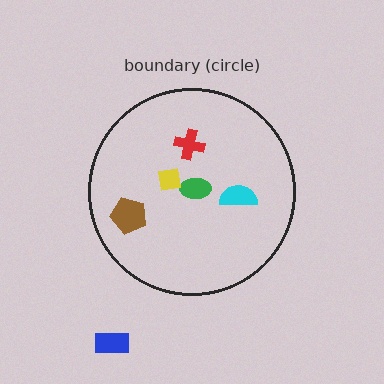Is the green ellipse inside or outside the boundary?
Inside.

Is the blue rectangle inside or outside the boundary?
Outside.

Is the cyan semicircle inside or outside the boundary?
Inside.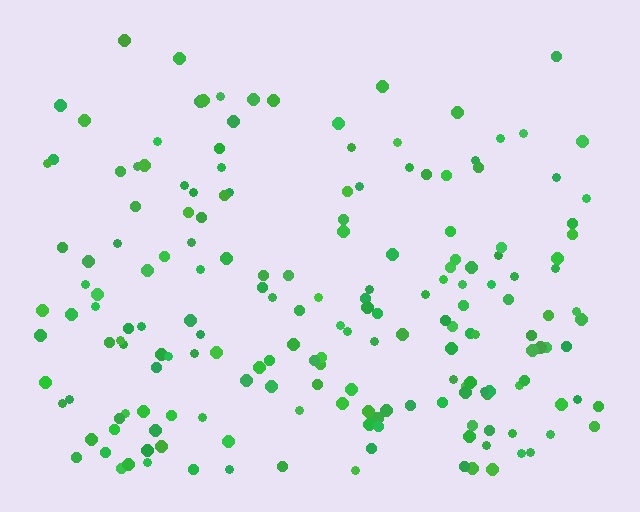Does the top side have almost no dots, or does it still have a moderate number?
Still a moderate number, just noticeably fewer than the bottom.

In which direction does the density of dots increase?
From top to bottom, with the bottom side densest.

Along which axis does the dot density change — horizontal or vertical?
Vertical.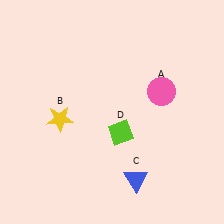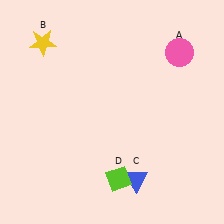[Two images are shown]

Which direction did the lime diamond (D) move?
The lime diamond (D) moved down.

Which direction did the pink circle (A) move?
The pink circle (A) moved up.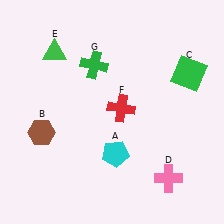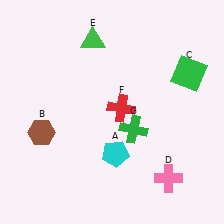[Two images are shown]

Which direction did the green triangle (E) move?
The green triangle (E) moved right.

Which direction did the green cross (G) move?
The green cross (G) moved down.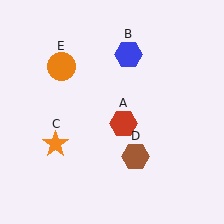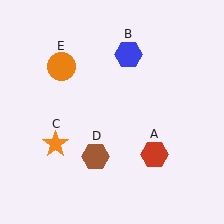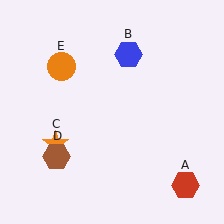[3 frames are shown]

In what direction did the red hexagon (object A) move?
The red hexagon (object A) moved down and to the right.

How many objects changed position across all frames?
2 objects changed position: red hexagon (object A), brown hexagon (object D).